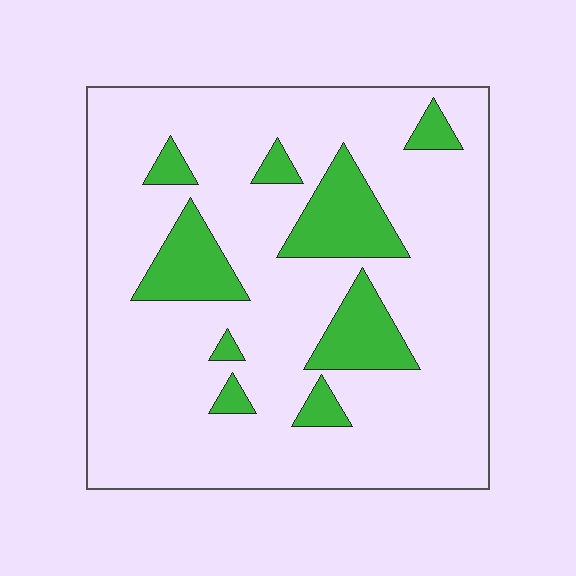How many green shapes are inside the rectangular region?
9.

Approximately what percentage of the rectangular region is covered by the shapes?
Approximately 15%.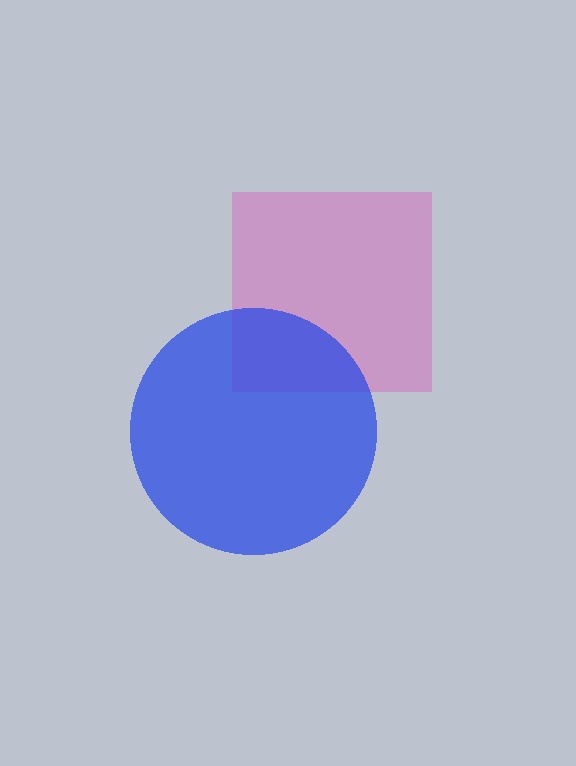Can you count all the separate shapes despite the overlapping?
Yes, there are 2 separate shapes.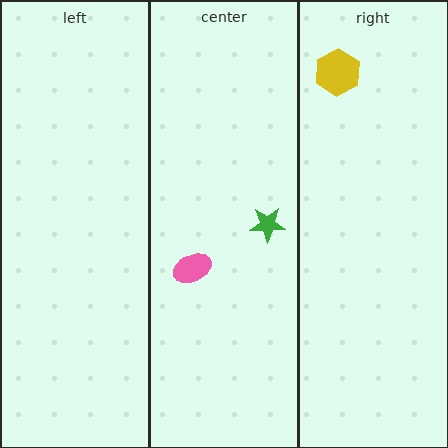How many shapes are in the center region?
2.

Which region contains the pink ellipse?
The center region.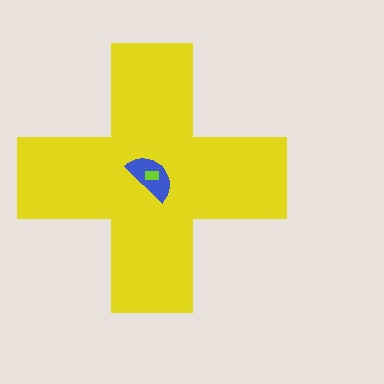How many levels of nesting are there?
3.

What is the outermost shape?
The yellow cross.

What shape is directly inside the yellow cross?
The blue semicircle.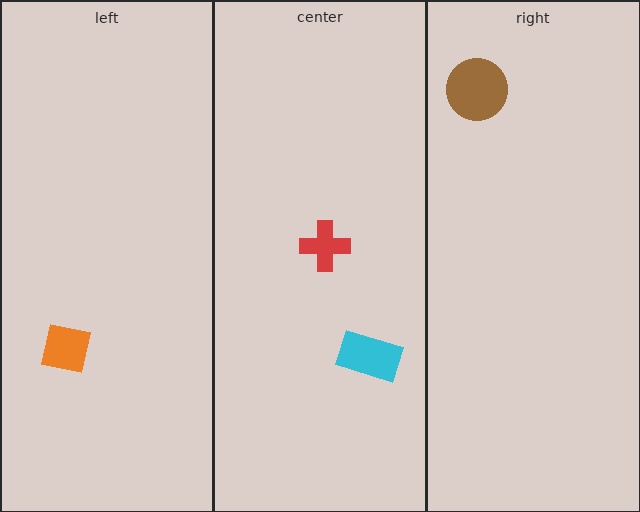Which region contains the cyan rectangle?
The center region.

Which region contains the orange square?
The left region.